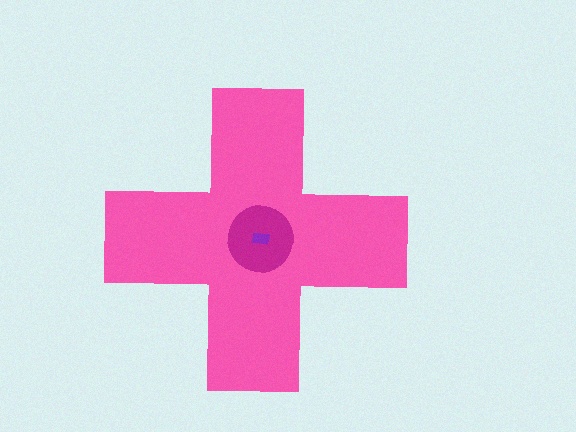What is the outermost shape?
The pink cross.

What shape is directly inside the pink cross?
The magenta circle.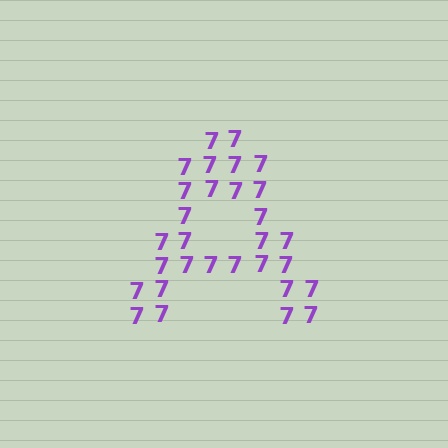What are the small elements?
The small elements are digit 7's.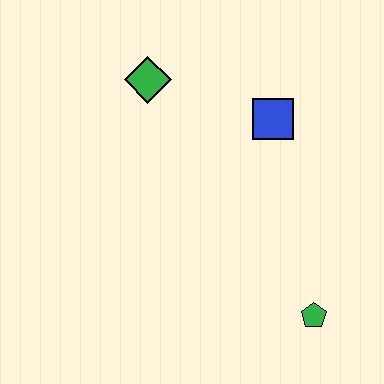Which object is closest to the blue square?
The green diamond is closest to the blue square.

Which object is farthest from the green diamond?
The green pentagon is farthest from the green diamond.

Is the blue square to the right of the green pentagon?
No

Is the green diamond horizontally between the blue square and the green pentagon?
No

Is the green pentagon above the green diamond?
No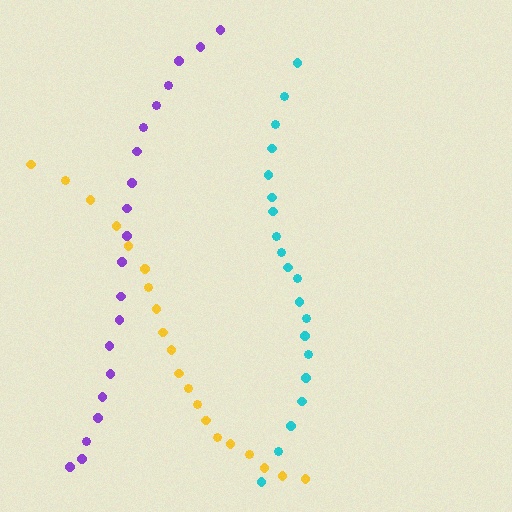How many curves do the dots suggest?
There are 3 distinct paths.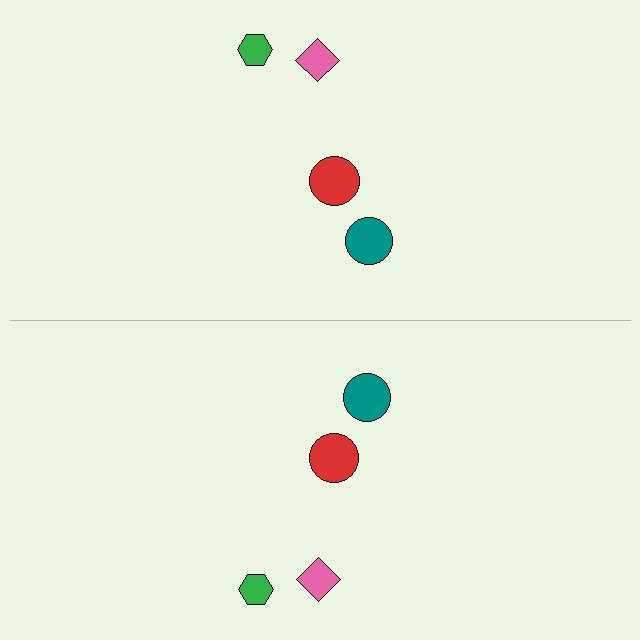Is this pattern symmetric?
Yes, this pattern has bilateral (reflection) symmetry.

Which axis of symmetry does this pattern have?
The pattern has a horizontal axis of symmetry running through the center of the image.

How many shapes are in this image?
There are 8 shapes in this image.